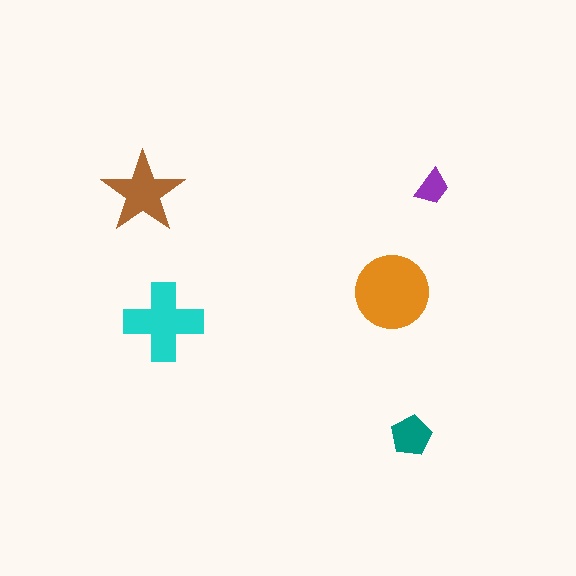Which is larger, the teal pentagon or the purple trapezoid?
The teal pentagon.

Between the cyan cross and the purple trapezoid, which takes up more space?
The cyan cross.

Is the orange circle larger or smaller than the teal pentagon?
Larger.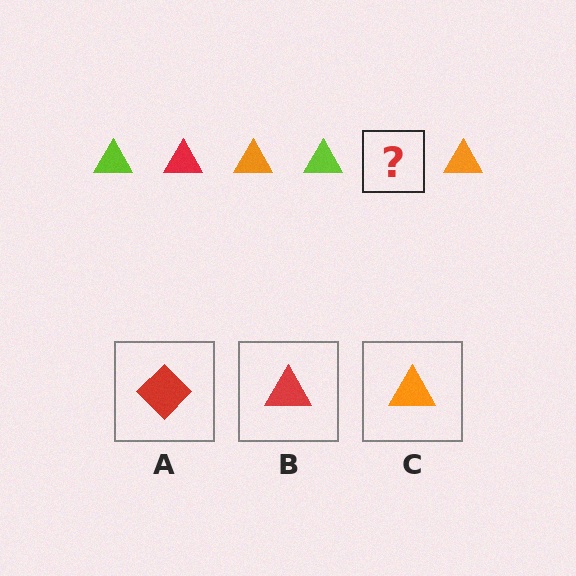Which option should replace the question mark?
Option B.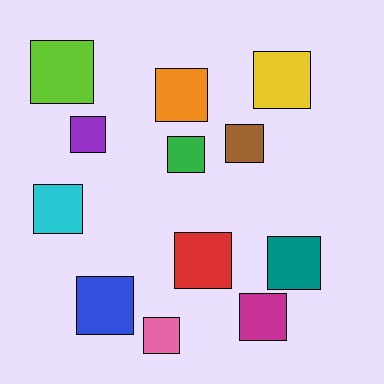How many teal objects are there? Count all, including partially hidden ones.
There is 1 teal object.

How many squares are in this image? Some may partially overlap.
There are 12 squares.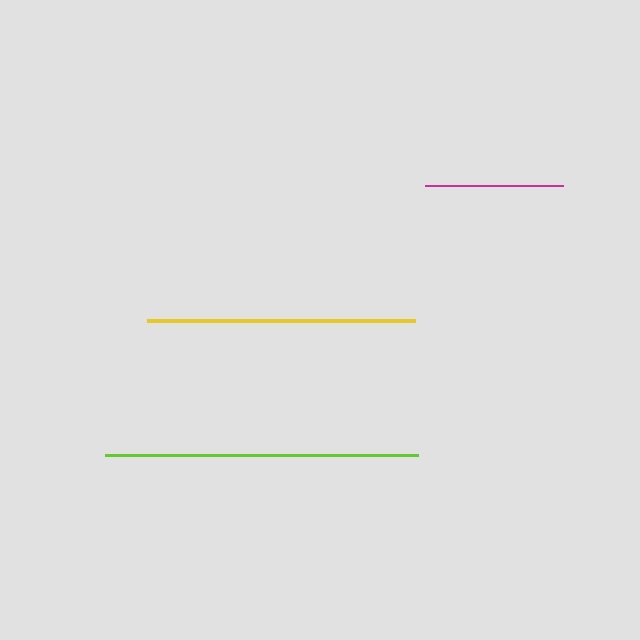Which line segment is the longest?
The lime line is the longest at approximately 313 pixels.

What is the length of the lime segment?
The lime segment is approximately 313 pixels long.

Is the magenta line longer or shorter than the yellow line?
The yellow line is longer than the magenta line.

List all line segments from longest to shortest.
From longest to shortest: lime, yellow, magenta.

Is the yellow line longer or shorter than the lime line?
The lime line is longer than the yellow line.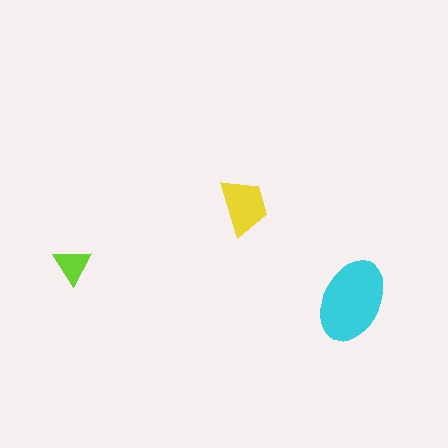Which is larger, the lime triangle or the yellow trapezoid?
The yellow trapezoid.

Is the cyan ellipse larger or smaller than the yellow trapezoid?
Larger.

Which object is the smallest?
The lime triangle.